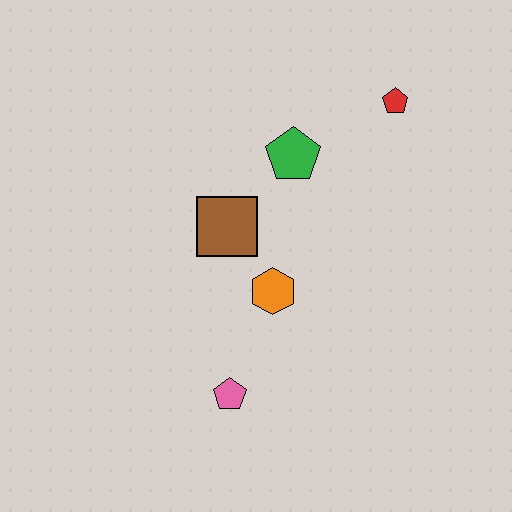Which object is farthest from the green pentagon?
The pink pentagon is farthest from the green pentagon.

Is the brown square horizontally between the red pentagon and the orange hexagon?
No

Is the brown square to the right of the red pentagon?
No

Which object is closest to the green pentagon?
The brown square is closest to the green pentagon.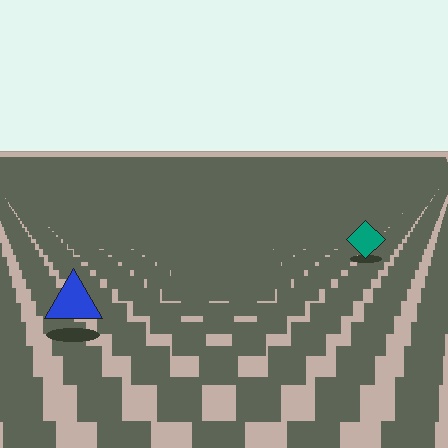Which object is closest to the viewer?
The blue triangle is closest. The texture marks near it are larger and more spread out.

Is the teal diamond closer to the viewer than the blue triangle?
No. The blue triangle is closer — you can tell from the texture gradient: the ground texture is coarser near it.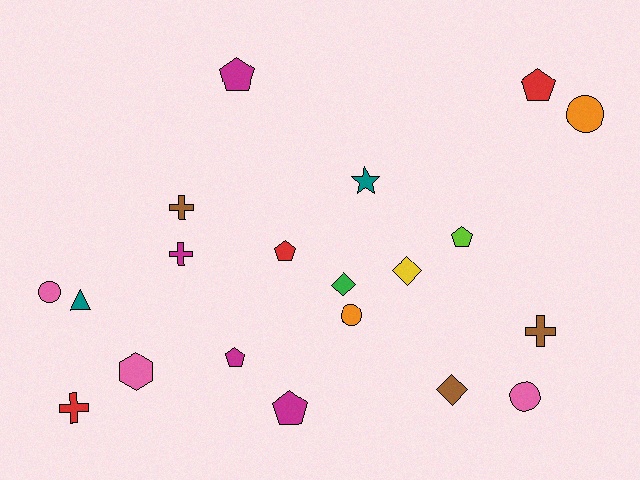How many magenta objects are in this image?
There are 4 magenta objects.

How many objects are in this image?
There are 20 objects.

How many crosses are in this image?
There are 4 crosses.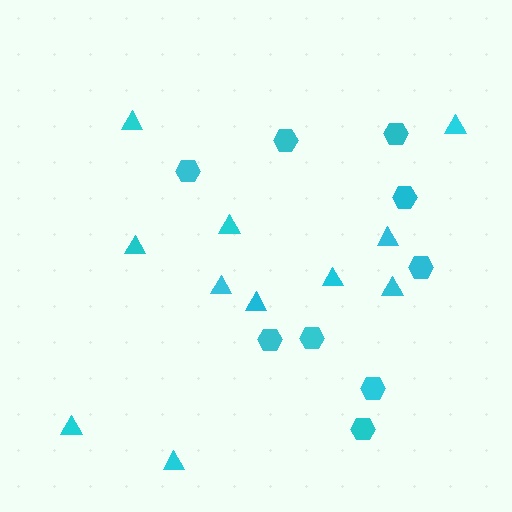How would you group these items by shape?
There are 2 groups: one group of triangles (11) and one group of hexagons (9).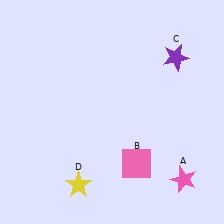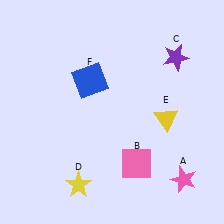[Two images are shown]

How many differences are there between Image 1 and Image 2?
There are 2 differences between the two images.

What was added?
A yellow triangle (E), a blue square (F) were added in Image 2.